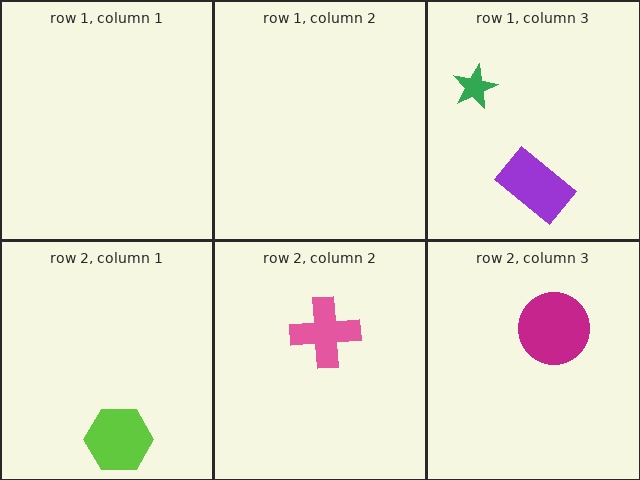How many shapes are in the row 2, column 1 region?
1.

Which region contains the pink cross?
The row 2, column 2 region.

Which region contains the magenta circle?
The row 2, column 3 region.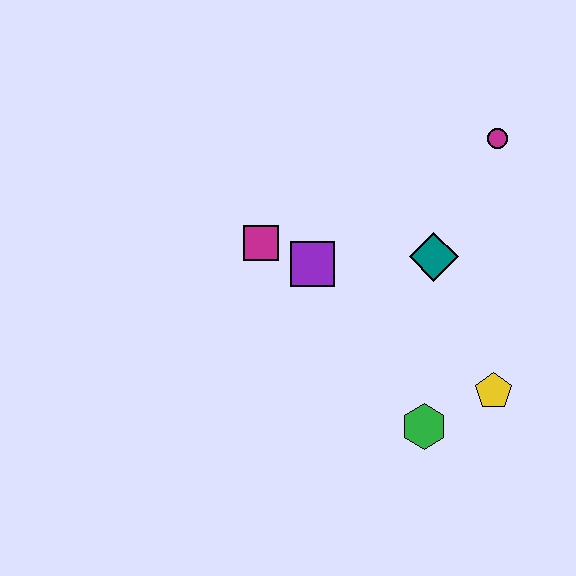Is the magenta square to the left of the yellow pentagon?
Yes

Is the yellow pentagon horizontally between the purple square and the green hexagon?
No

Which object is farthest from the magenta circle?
The green hexagon is farthest from the magenta circle.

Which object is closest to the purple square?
The magenta square is closest to the purple square.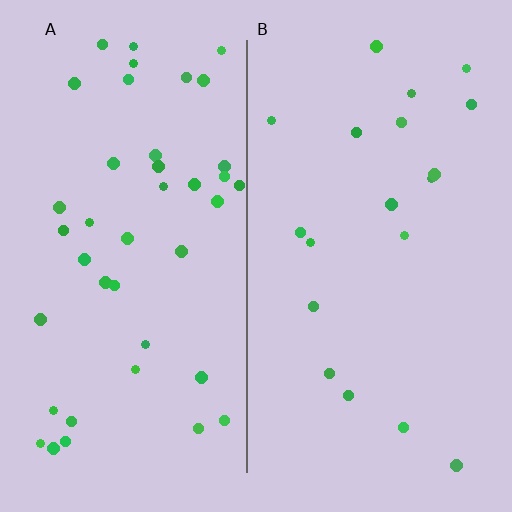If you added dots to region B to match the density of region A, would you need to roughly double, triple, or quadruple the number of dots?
Approximately double.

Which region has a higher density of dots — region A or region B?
A (the left).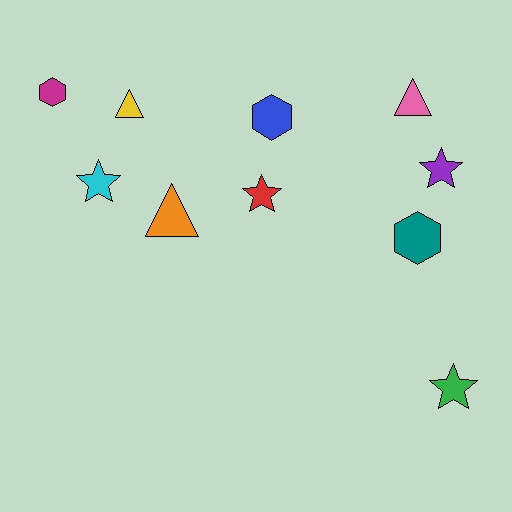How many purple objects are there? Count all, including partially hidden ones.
There is 1 purple object.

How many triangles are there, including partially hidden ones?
There are 3 triangles.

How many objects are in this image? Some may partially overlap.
There are 10 objects.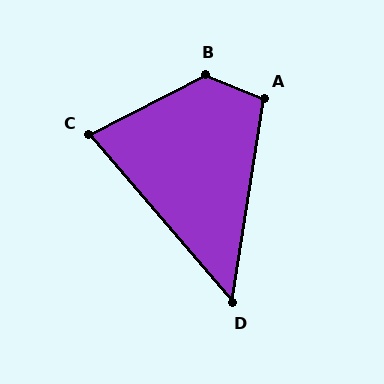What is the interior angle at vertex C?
Approximately 77 degrees (acute).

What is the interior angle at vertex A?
Approximately 103 degrees (obtuse).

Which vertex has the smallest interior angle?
D, at approximately 49 degrees.